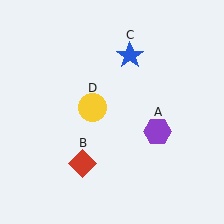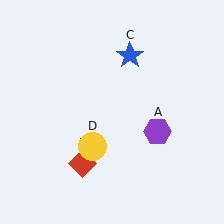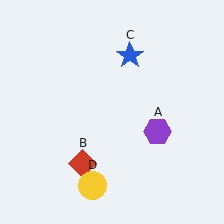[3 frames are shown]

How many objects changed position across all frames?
1 object changed position: yellow circle (object D).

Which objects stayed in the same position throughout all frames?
Purple hexagon (object A) and red diamond (object B) and blue star (object C) remained stationary.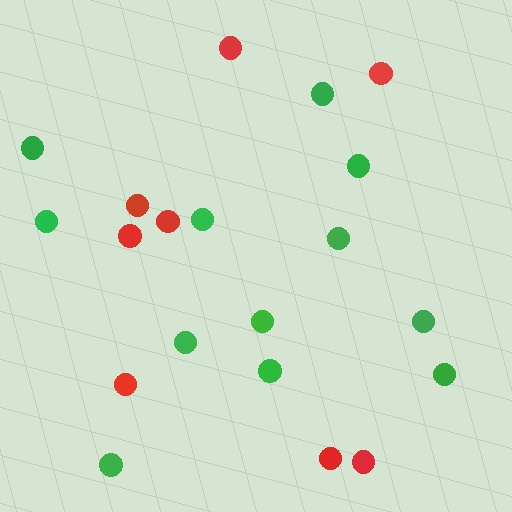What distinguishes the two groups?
There are 2 groups: one group of green circles (12) and one group of red circles (8).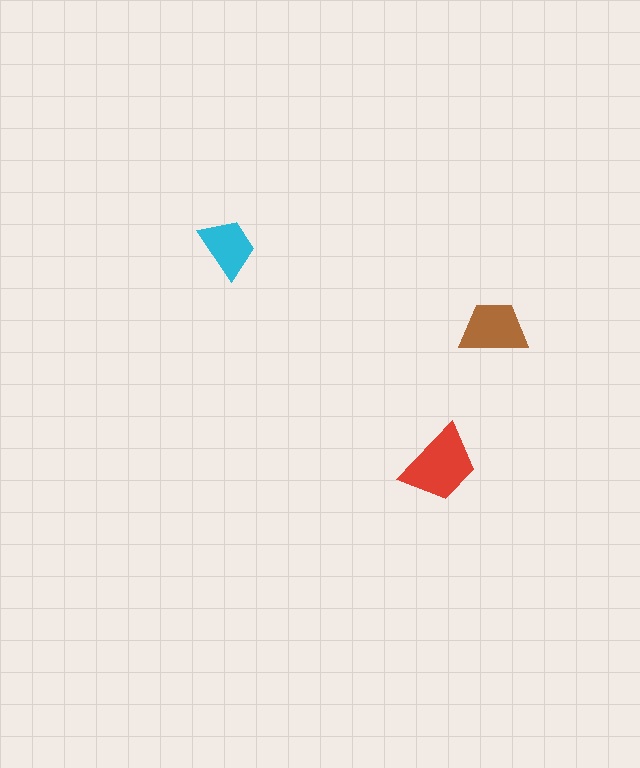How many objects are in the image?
There are 3 objects in the image.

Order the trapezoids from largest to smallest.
the red one, the brown one, the cyan one.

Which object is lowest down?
The red trapezoid is bottommost.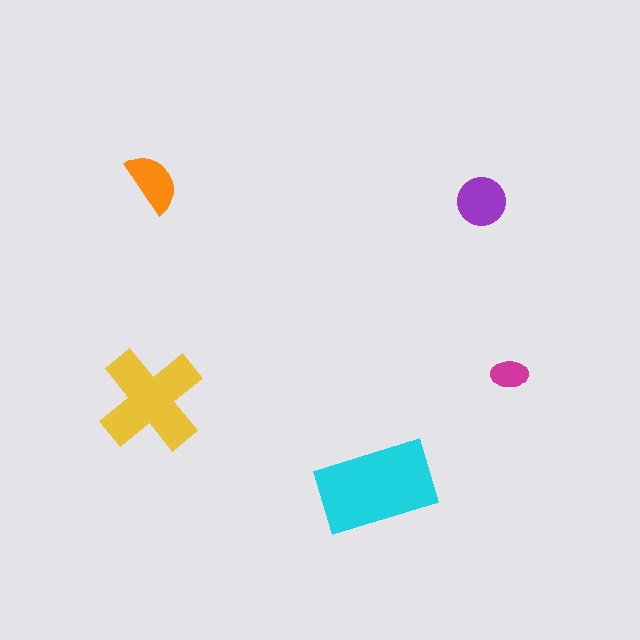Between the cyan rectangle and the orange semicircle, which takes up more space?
The cyan rectangle.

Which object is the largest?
The cyan rectangle.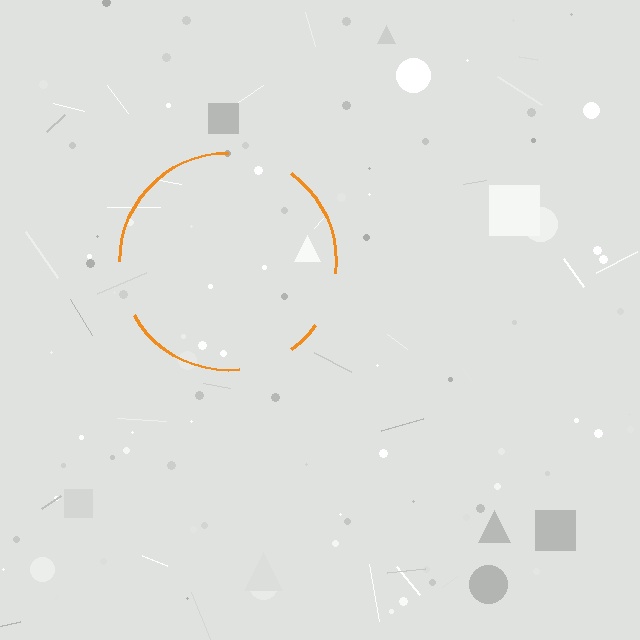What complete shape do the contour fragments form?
The contour fragments form a circle.